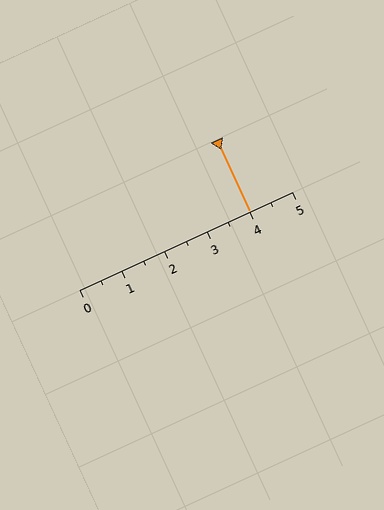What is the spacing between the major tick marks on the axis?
The major ticks are spaced 1 apart.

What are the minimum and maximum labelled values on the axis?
The axis runs from 0 to 5.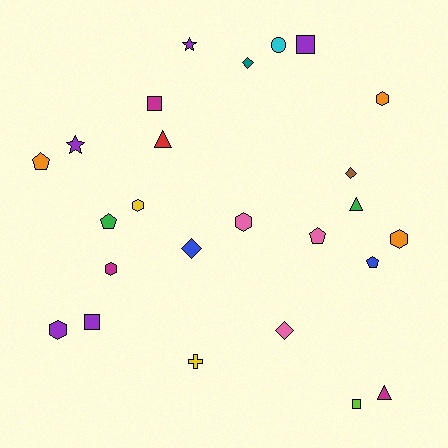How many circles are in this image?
There is 1 circle.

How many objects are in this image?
There are 25 objects.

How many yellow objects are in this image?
There are 2 yellow objects.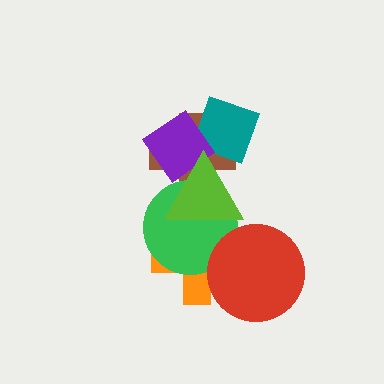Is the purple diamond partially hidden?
Yes, it is partially covered by another shape.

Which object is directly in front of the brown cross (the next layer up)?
The teal diamond is directly in front of the brown cross.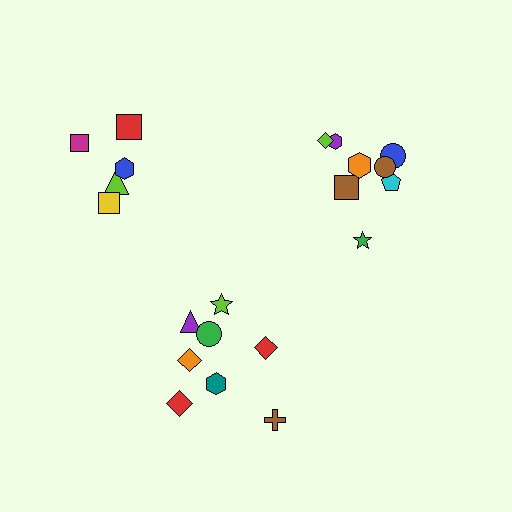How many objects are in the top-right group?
There are 8 objects.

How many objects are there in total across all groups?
There are 21 objects.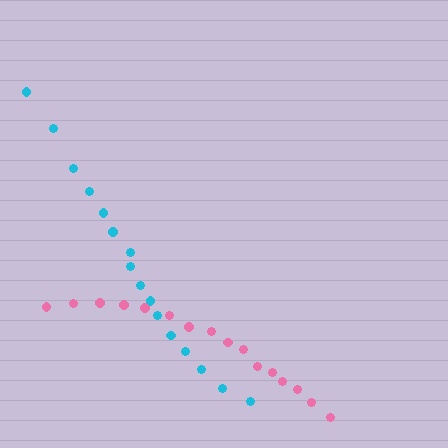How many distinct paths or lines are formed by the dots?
There are 2 distinct paths.